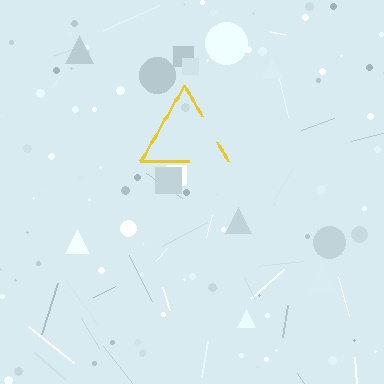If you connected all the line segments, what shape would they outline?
They would outline a triangle.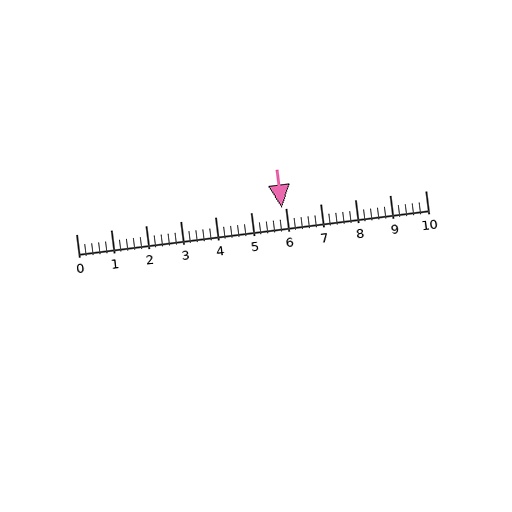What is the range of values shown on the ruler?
The ruler shows values from 0 to 10.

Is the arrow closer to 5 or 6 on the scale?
The arrow is closer to 6.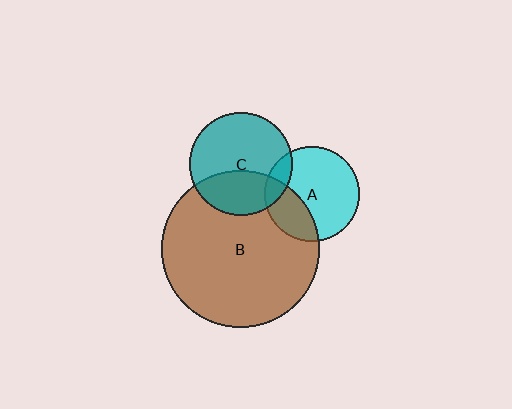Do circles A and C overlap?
Yes.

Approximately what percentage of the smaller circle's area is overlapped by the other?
Approximately 15%.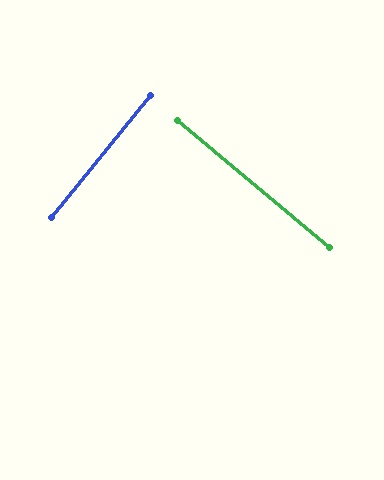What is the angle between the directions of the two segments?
Approximately 89 degrees.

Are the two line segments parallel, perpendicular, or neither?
Perpendicular — they meet at approximately 89°.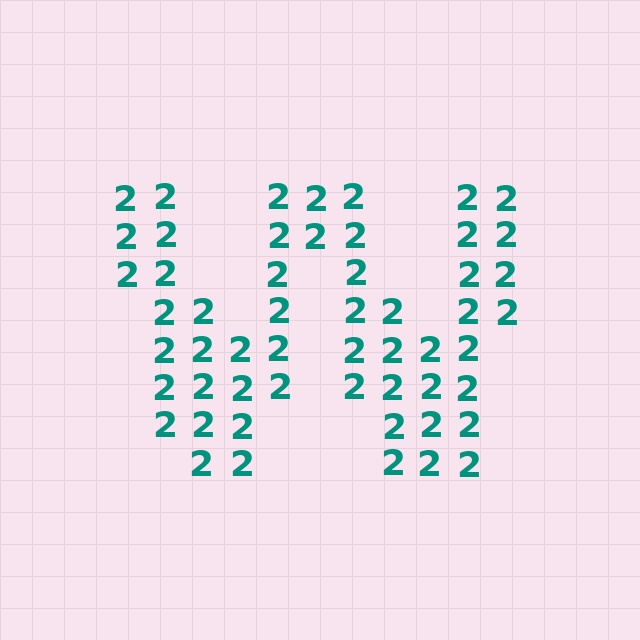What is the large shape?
The large shape is the letter W.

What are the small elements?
The small elements are digit 2's.